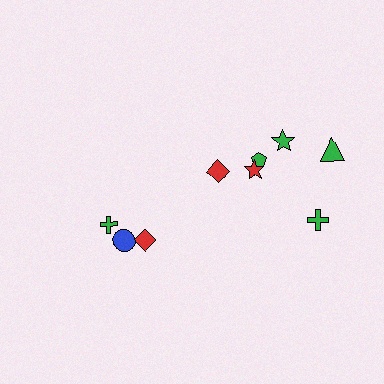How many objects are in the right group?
There are 6 objects.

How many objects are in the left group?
There are 3 objects.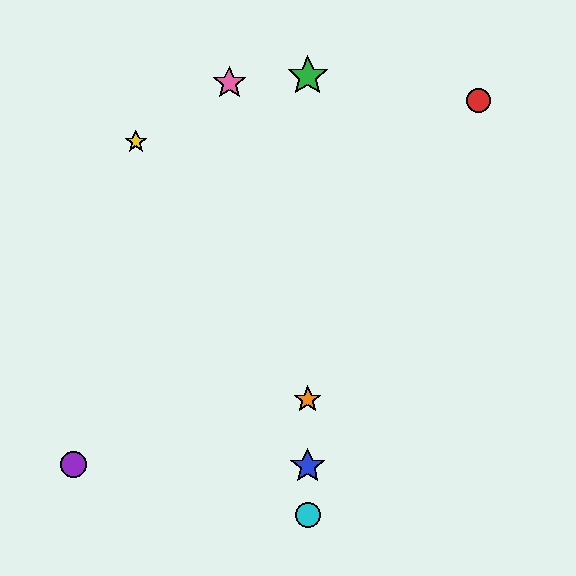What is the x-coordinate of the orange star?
The orange star is at x≈308.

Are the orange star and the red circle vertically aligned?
No, the orange star is at x≈308 and the red circle is at x≈479.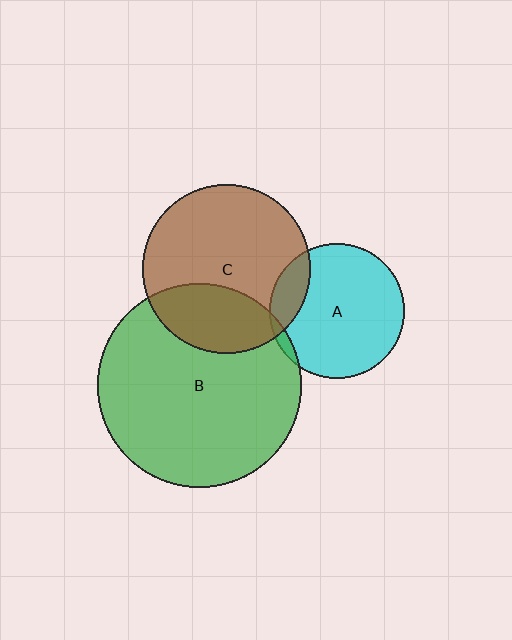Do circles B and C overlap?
Yes.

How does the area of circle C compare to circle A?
Approximately 1.6 times.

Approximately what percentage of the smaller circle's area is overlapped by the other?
Approximately 30%.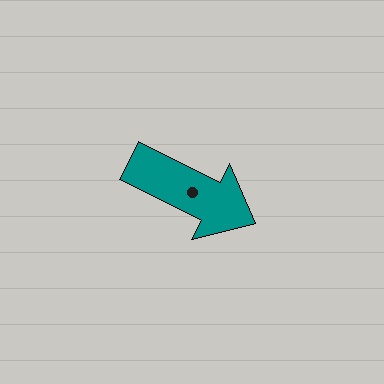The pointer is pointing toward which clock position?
Roughly 4 o'clock.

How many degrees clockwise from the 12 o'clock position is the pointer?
Approximately 117 degrees.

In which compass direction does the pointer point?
Southeast.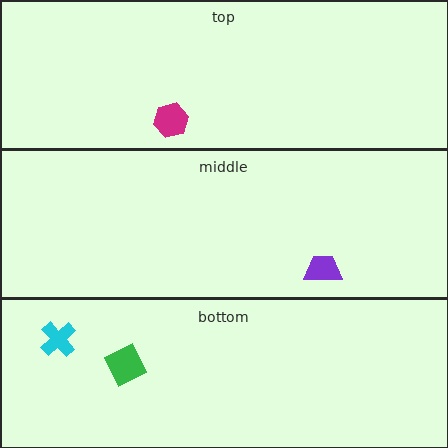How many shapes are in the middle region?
1.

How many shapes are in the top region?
1.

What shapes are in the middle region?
The purple trapezoid.